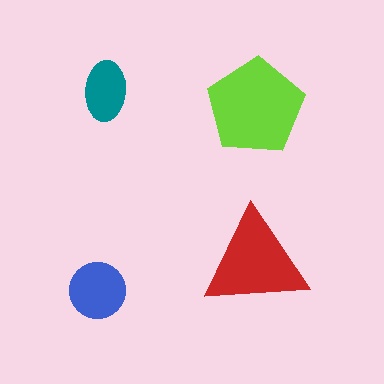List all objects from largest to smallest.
The lime pentagon, the red triangle, the blue circle, the teal ellipse.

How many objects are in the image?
There are 4 objects in the image.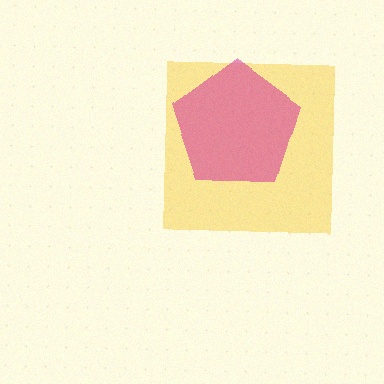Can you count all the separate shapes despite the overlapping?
Yes, there are 2 separate shapes.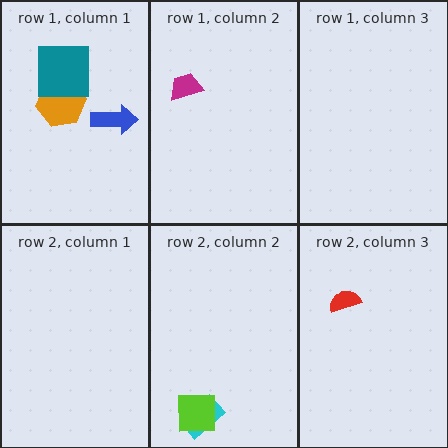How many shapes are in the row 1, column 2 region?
1.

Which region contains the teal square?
The row 1, column 1 region.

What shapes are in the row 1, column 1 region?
The orange hexagon, the blue arrow, the teal square.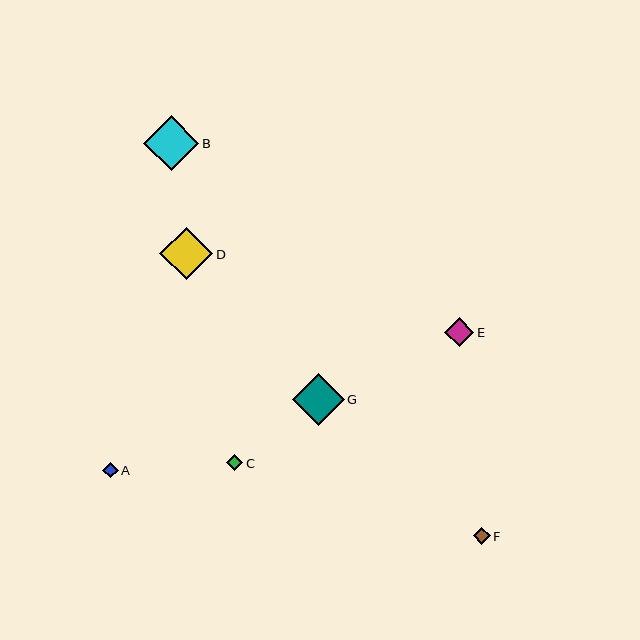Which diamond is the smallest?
Diamond A is the smallest with a size of approximately 16 pixels.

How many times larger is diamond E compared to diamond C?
Diamond E is approximately 1.8 times the size of diamond C.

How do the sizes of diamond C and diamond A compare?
Diamond C and diamond A are approximately the same size.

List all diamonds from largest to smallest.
From largest to smallest: B, D, G, E, F, C, A.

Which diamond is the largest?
Diamond B is the largest with a size of approximately 55 pixels.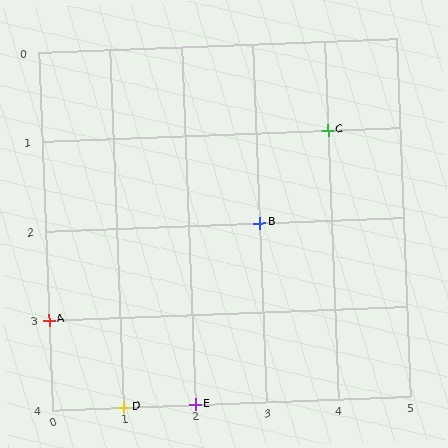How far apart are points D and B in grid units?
Points D and B are 2 columns and 2 rows apart (about 2.8 grid units diagonally).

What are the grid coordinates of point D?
Point D is at grid coordinates (1, 4).